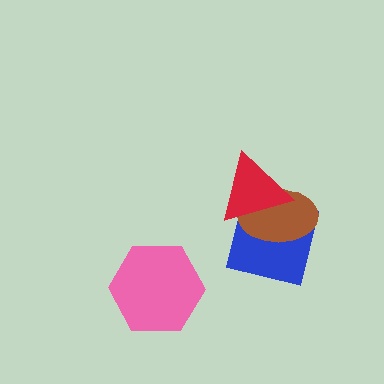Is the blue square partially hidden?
Yes, it is partially covered by another shape.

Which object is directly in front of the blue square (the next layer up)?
The brown ellipse is directly in front of the blue square.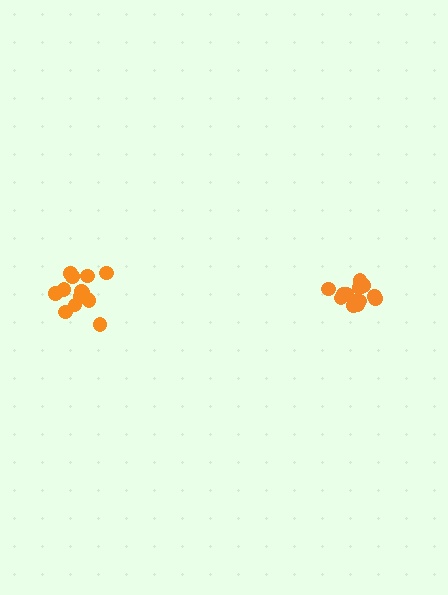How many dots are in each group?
Group 1: 14 dots, Group 2: 14 dots (28 total).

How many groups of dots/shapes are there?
There are 2 groups.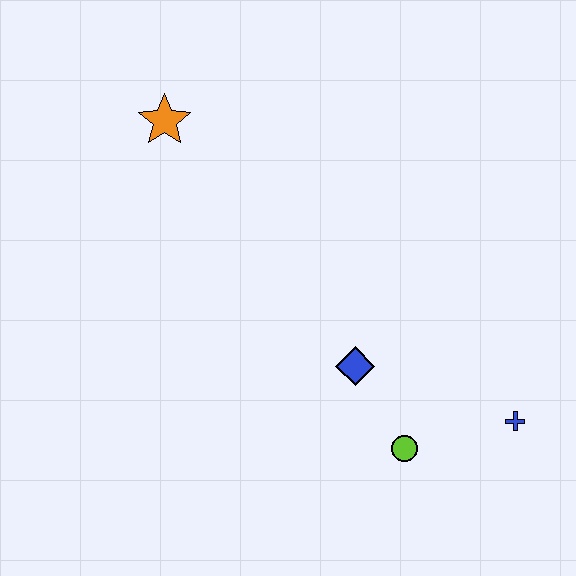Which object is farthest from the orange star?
The blue cross is farthest from the orange star.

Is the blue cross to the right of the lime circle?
Yes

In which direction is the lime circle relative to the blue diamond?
The lime circle is below the blue diamond.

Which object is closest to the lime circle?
The blue diamond is closest to the lime circle.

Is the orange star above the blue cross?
Yes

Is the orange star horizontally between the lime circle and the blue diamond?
No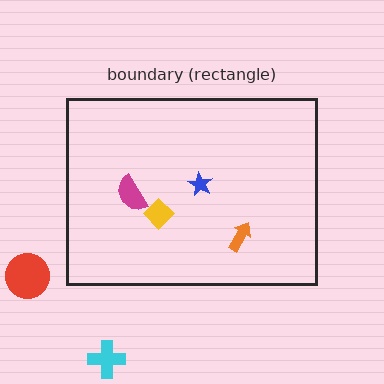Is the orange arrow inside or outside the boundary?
Inside.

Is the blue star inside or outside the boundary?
Inside.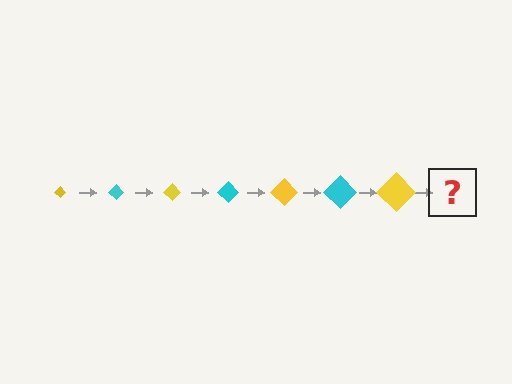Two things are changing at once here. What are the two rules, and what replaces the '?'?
The two rules are that the diamond grows larger each step and the color cycles through yellow and cyan. The '?' should be a cyan diamond, larger than the previous one.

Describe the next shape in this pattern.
It should be a cyan diamond, larger than the previous one.